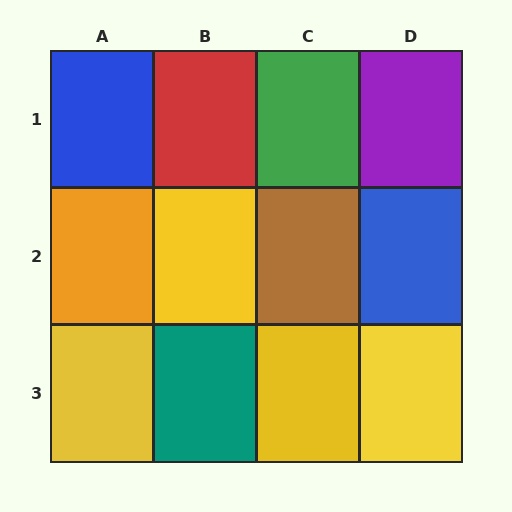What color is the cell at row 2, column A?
Orange.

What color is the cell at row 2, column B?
Yellow.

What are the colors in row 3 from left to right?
Yellow, teal, yellow, yellow.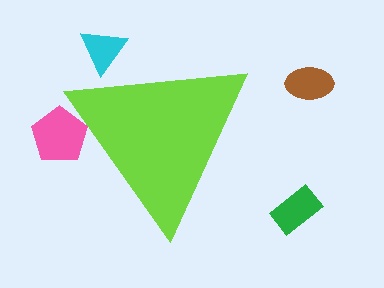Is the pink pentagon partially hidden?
Yes, the pink pentagon is partially hidden behind the lime triangle.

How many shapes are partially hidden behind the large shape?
2 shapes are partially hidden.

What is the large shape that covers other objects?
A lime triangle.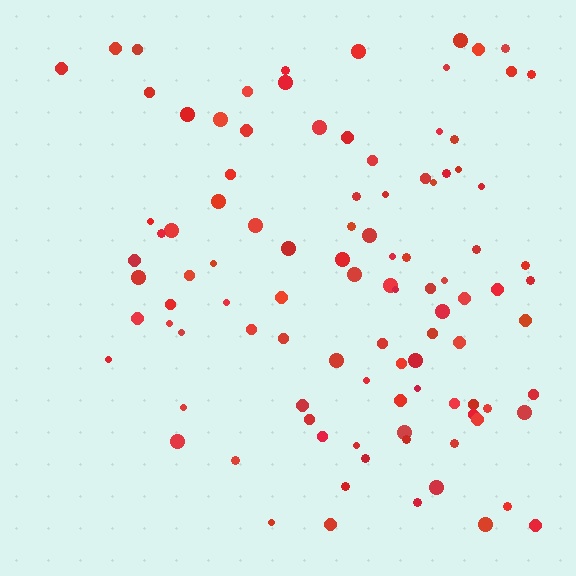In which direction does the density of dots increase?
From left to right, with the right side densest.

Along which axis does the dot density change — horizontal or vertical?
Horizontal.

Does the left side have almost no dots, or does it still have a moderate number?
Still a moderate number, just noticeably fewer than the right.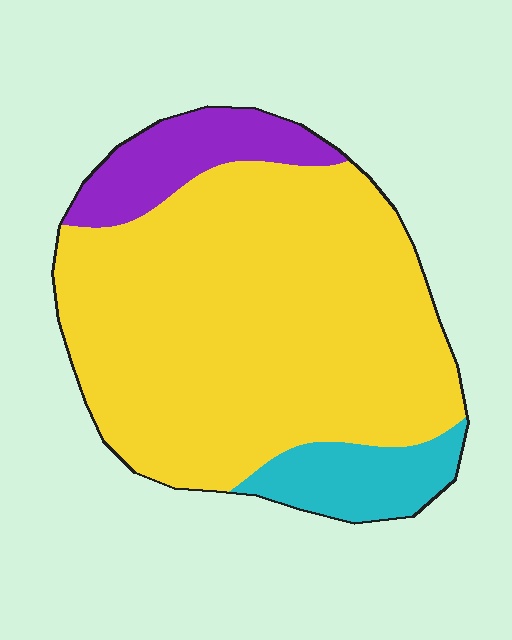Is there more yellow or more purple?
Yellow.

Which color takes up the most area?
Yellow, at roughly 75%.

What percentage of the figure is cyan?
Cyan takes up about one tenth (1/10) of the figure.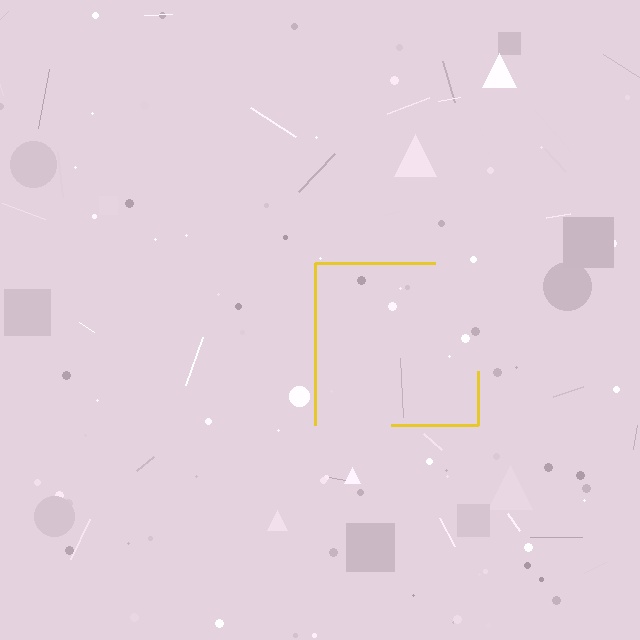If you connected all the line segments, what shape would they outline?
They would outline a square.